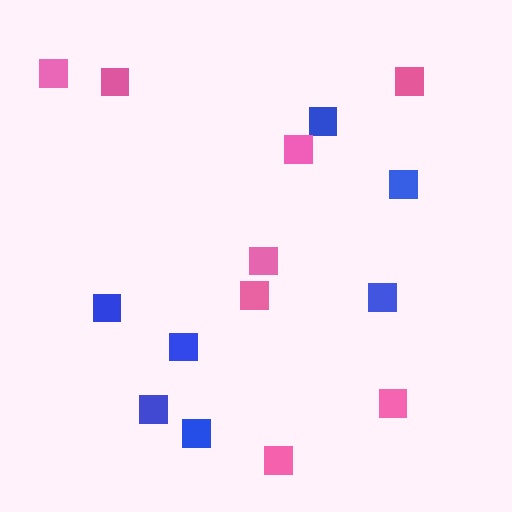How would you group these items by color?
There are 2 groups: one group of blue squares (7) and one group of pink squares (8).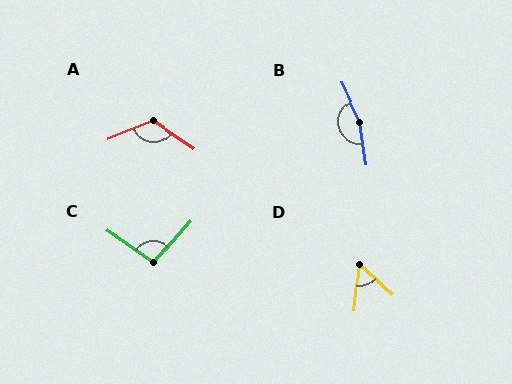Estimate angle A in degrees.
Approximately 123 degrees.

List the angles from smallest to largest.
D (55°), C (97°), A (123°), B (163°).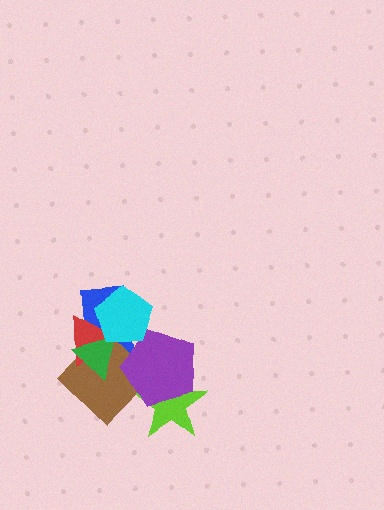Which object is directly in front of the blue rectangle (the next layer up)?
The brown diamond is directly in front of the blue rectangle.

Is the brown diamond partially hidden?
Yes, it is partially covered by another shape.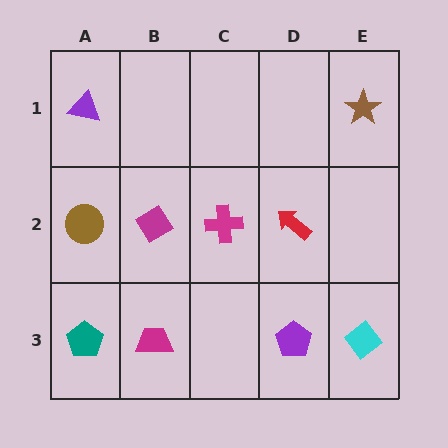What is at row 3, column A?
A teal pentagon.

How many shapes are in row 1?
2 shapes.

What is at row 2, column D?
A red arrow.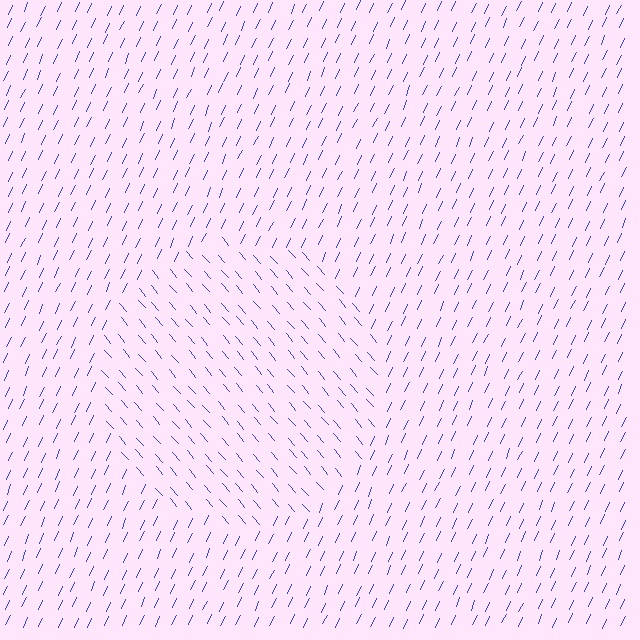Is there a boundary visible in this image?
Yes, there is a texture boundary formed by a change in line orientation.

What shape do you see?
I see a circle.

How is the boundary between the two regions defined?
The boundary is defined purely by a change in line orientation (approximately 65 degrees difference). All lines are the same color and thickness.